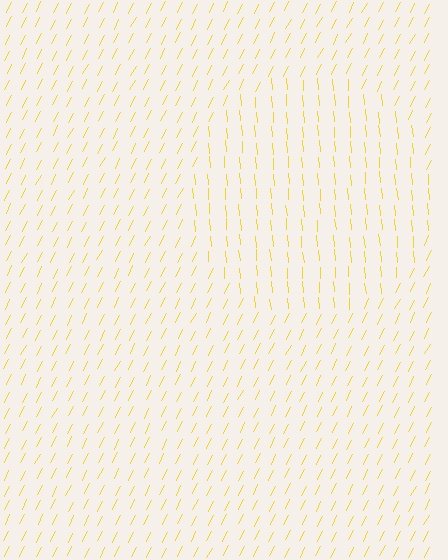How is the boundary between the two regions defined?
The boundary is defined purely by a change in line orientation (approximately 32 degrees difference). All lines are the same color and thickness.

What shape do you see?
I see a circle.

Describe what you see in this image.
The image is filled with small yellow line segments. A circle region in the image has lines oriented differently from the surrounding lines, creating a visible texture boundary.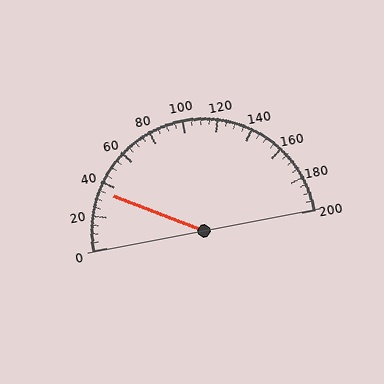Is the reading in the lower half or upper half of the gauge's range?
The reading is in the lower half of the range (0 to 200).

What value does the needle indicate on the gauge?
The needle indicates approximately 35.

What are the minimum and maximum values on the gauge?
The gauge ranges from 0 to 200.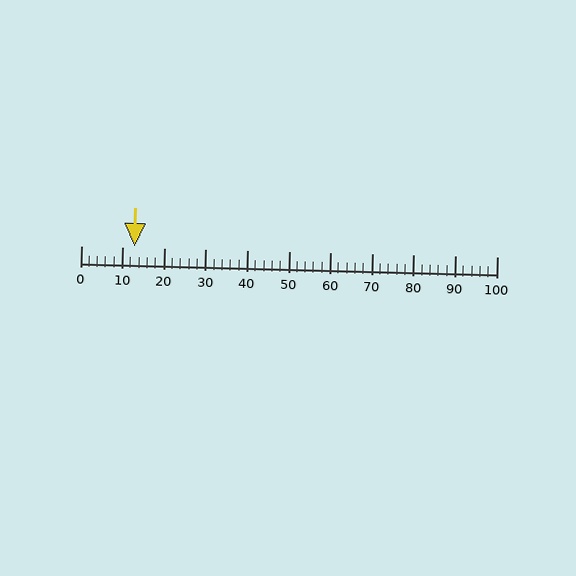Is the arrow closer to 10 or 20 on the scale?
The arrow is closer to 10.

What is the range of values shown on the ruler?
The ruler shows values from 0 to 100.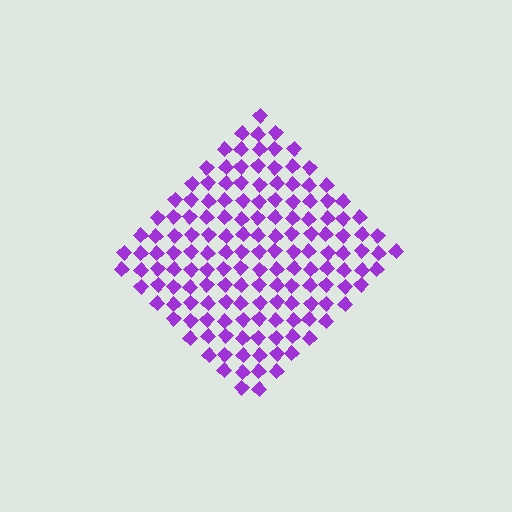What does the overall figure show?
The overall figure shows a diamond.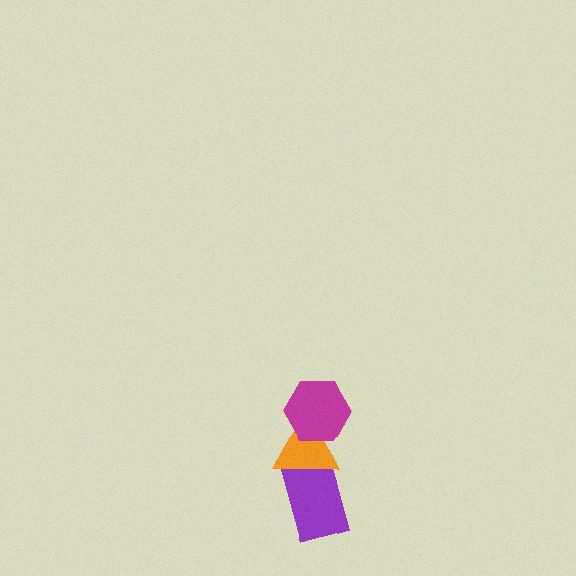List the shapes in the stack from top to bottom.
From top to bottom: the magenta hexagon, the orange triangle, the purple rectangle.